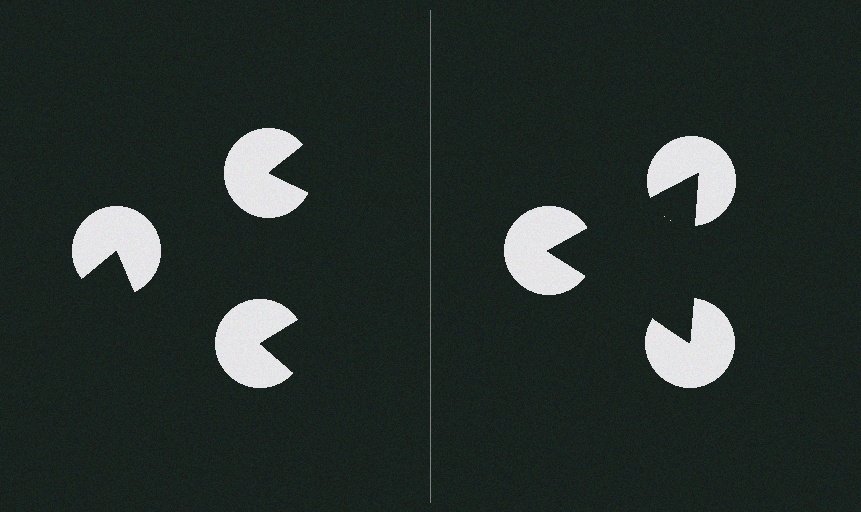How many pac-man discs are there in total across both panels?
6 — 3 on each side.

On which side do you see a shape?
An illusory triangle appears on the right side. On the left side the wedge cuts are rotated, so no coherent shape forms.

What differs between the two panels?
The pac-man discs are positioned identically on both sides; only the wedge orientations differ. On the right they align to a triangle; on the left they are misaligned.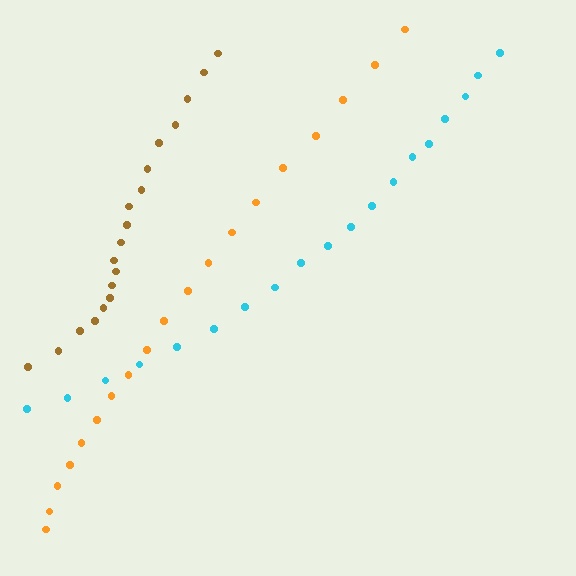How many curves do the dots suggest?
There are 3 distinct paths.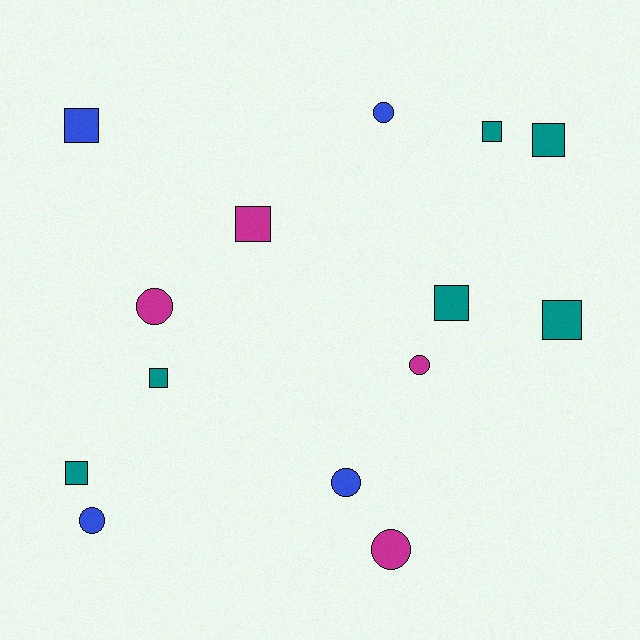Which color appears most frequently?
Teal, with 6 objects.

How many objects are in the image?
There are 14 objects.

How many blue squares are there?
There is 1 blue square.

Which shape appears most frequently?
Square, with 8 objects.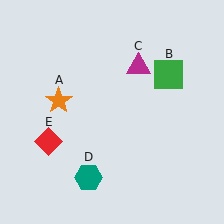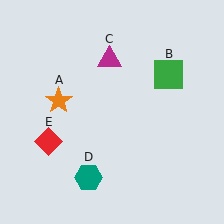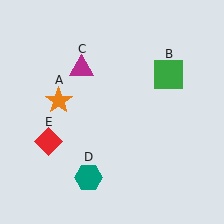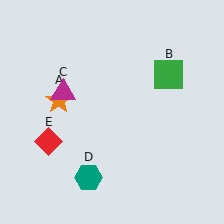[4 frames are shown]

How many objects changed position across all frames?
1 object changed position: magenta triangle (object C).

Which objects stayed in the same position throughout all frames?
Orange star (object A) and green square (object B) and teal hexagon (object D) and red diamond (object E) remained stationary.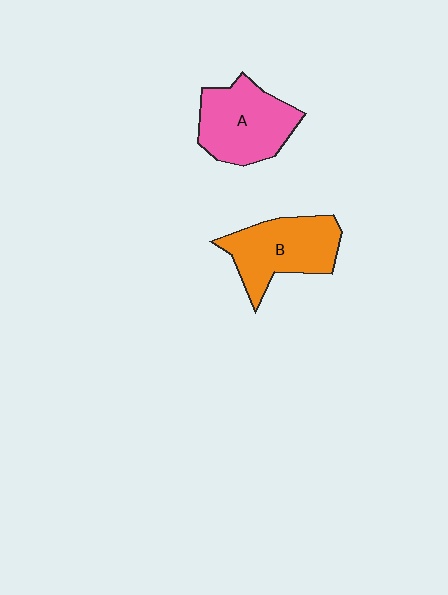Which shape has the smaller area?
Shape B (orange).